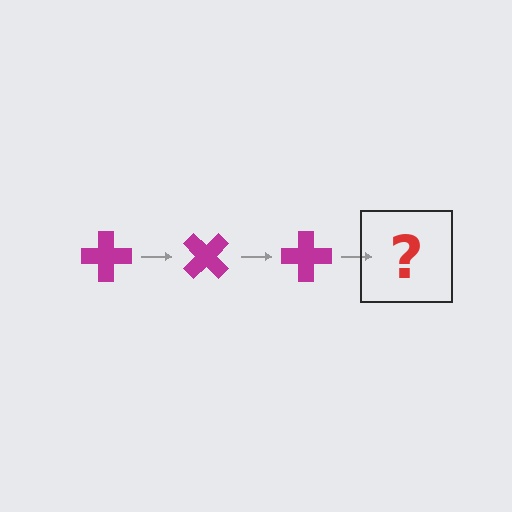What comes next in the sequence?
The next element should be a magenta cross rotated 135 degrees.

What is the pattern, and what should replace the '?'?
The pattern is that the cross rotates 45 degrees each step. The '?' should be a magenta cross rotated 135 degrees.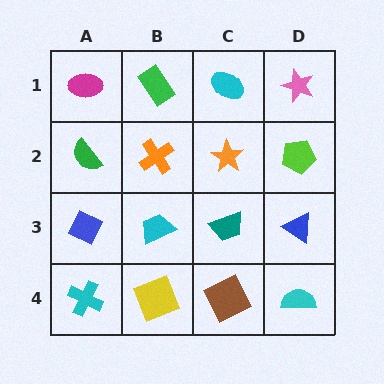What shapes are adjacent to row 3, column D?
A lime pentagon (row 2, column D), a cyan semicircle (row 4, column D), a teal trapezoid (row 3, column C).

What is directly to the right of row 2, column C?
A lime pentagon.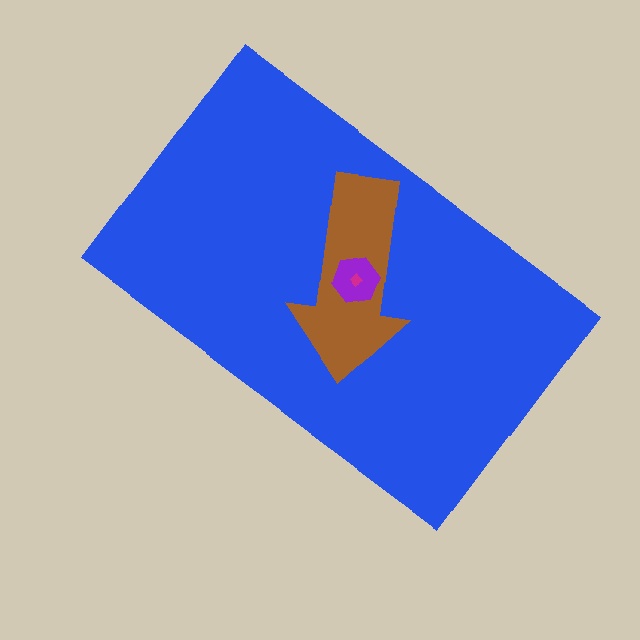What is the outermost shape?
The blue rectangle.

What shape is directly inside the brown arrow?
The purple hexagon.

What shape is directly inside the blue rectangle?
The brown arrow.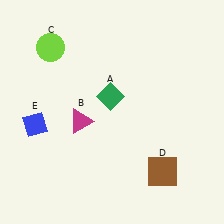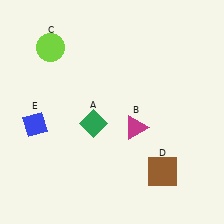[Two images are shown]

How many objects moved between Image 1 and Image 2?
2 objects moved between the two images.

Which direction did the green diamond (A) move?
The green diamond (A) moved down.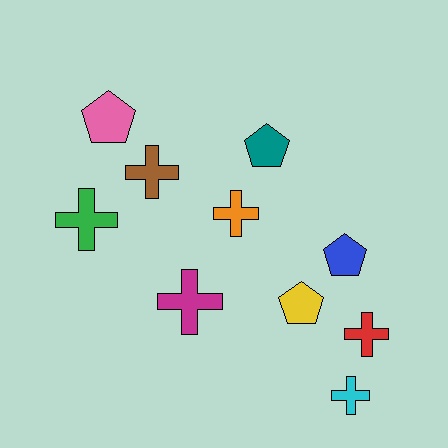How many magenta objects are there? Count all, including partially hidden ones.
There is 1 magenta object.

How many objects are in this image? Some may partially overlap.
There are 10 objects.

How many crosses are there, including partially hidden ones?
There are 6 crosses.